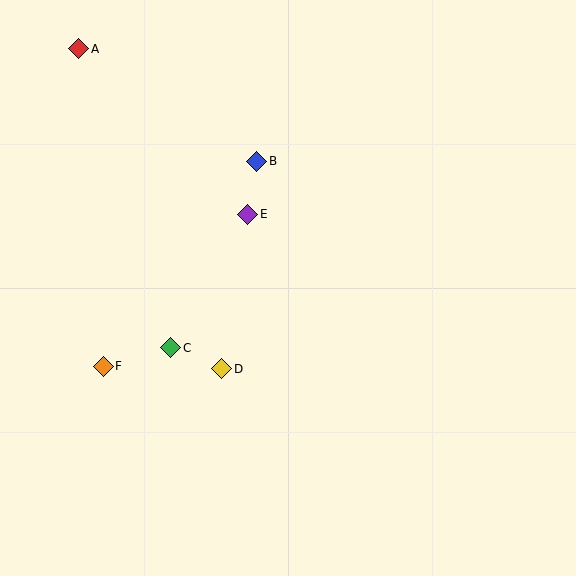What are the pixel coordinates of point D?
Point D is at (222, 369).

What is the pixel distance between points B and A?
The distance between B and A is 211 pixels.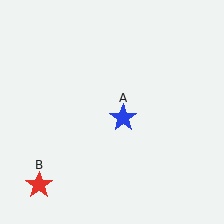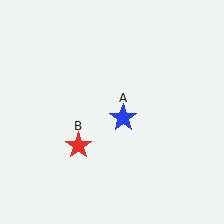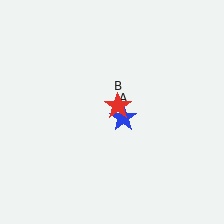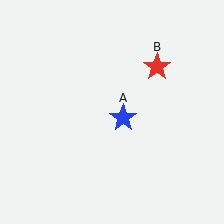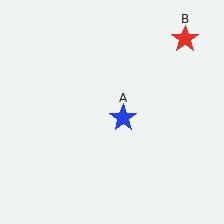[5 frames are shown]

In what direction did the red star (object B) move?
The red star (object B) moved up and to the right.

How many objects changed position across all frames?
1 object changed position: red star (object B).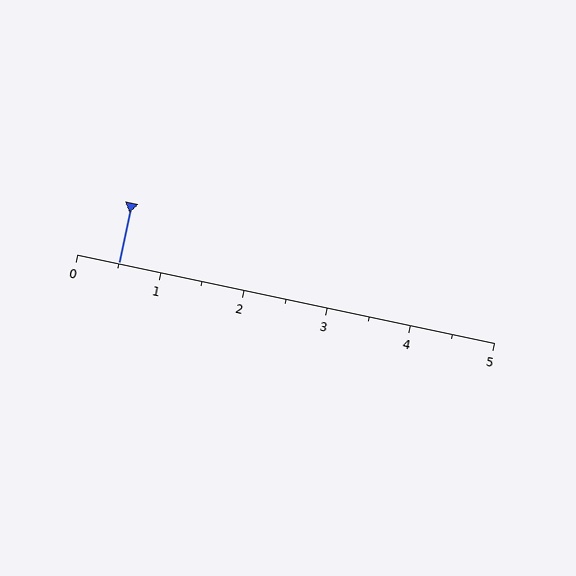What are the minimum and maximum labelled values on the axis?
The axis runs from 0 to 5.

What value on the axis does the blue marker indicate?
The marker indicates approximately 0.5.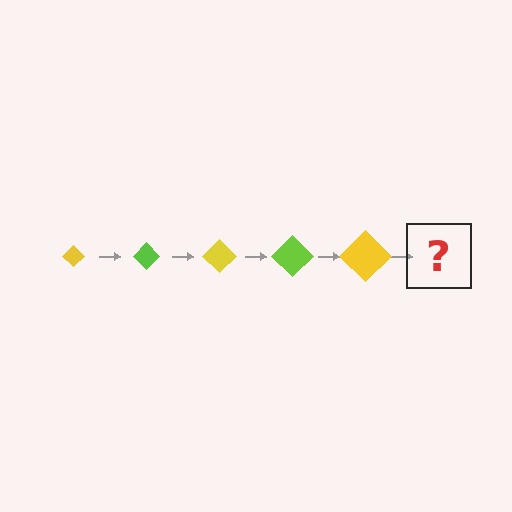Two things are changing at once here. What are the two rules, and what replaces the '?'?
The two rules are that the diamond grows larger each step and the color cycles through yellow and lime. The '?' should be a lime diamond, larger than the previous one.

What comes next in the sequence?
The next element should be a lime diamond, larger than the previous one.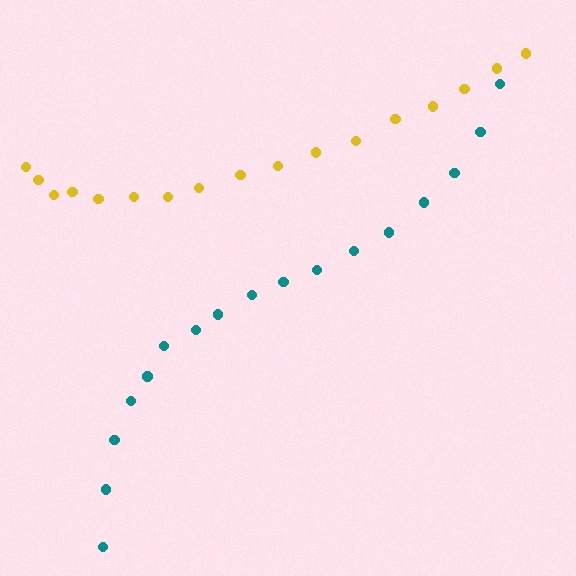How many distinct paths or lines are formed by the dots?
There are 2 distinct paths.